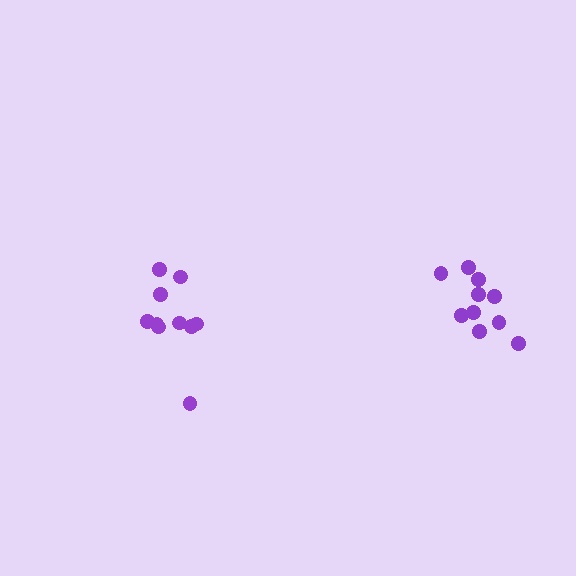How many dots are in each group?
Group 1: 10 dots, Group 2: 10 dots (20 total).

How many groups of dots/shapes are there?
There are 2 groups.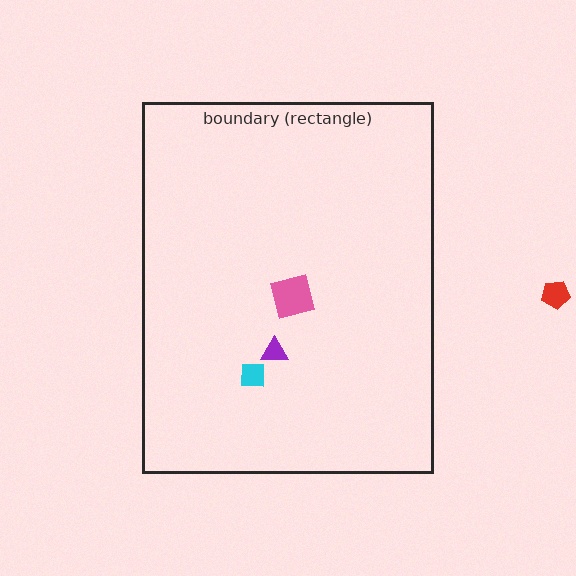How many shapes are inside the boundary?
3 inside, 1 outside.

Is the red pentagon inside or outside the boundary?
Outside.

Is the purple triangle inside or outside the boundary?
Inside.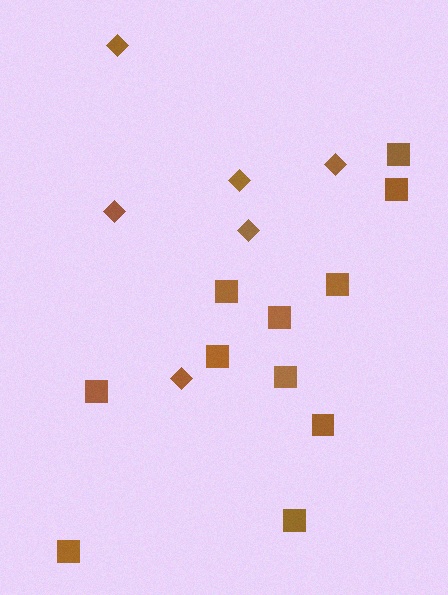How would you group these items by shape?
There are 2 groups: one group of diamonds (6) and one group of squares (11).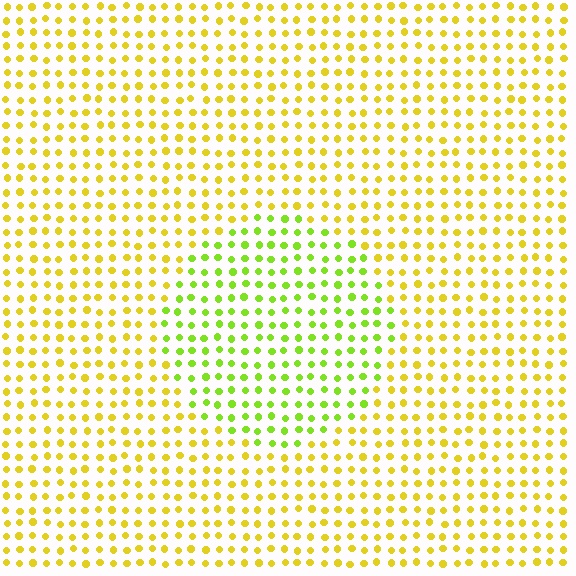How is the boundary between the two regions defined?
The boundary is defined purely by a slight shift in hue (about 37 degrees). Spacing, size, and orientation are identical on both sides.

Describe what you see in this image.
The image is filled with small yellow elements in a uniform arrangement. A circle-shaped region is visible where the elements are tinted to a slightly different hue, forming a subtle color boundary.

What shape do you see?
I see a circle.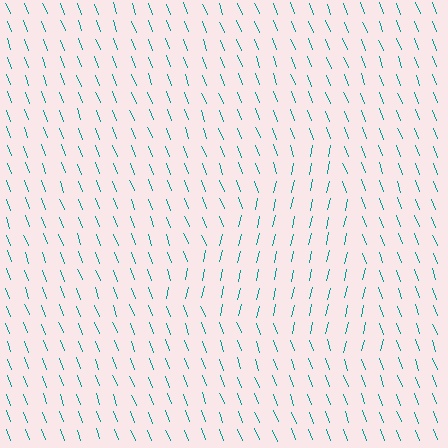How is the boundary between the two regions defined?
The boundary is defined purely by a change in line orientation (approximately 33 degrees difference). All lines are the same color and thickness.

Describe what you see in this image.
The image is filled with small teal line segments. A triangle region in the image has lines oriented differently from the surrounding lines, creating a visible texture boundary.